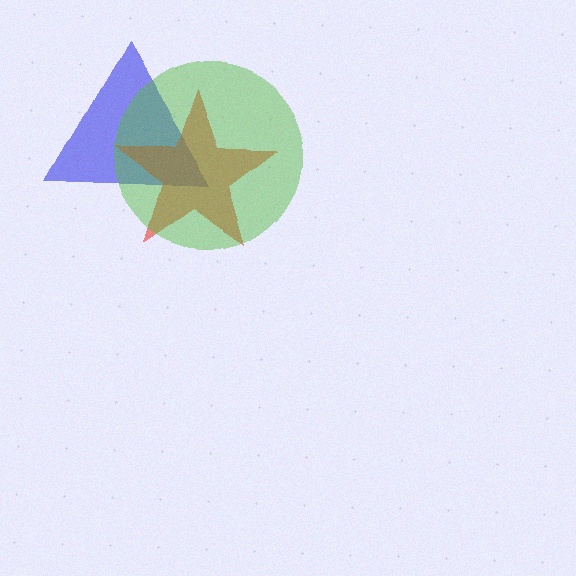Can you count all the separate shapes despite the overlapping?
Yes, there are 3 separate shapes.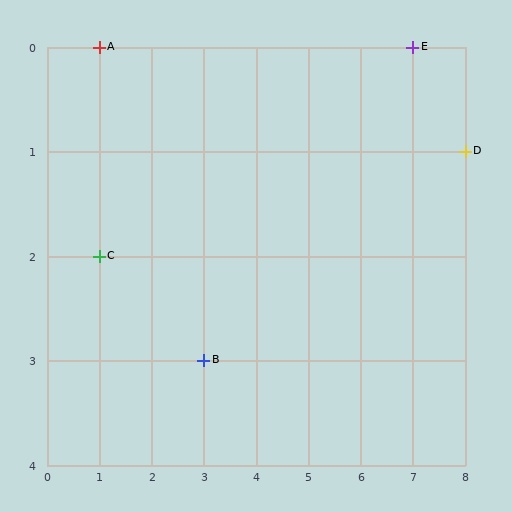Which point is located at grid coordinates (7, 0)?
Point E is at (7, 0).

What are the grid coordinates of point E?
Point E is at grid coordinates (7, 0).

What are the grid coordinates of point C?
Point C is at grid coordinates (1, 2).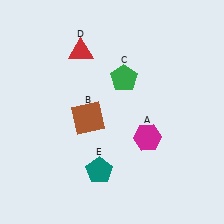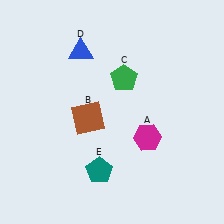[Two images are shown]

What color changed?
The triangle (D) changed from red in Image 1 to blue in Image 2.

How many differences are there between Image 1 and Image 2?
There is 1 difference between the two images.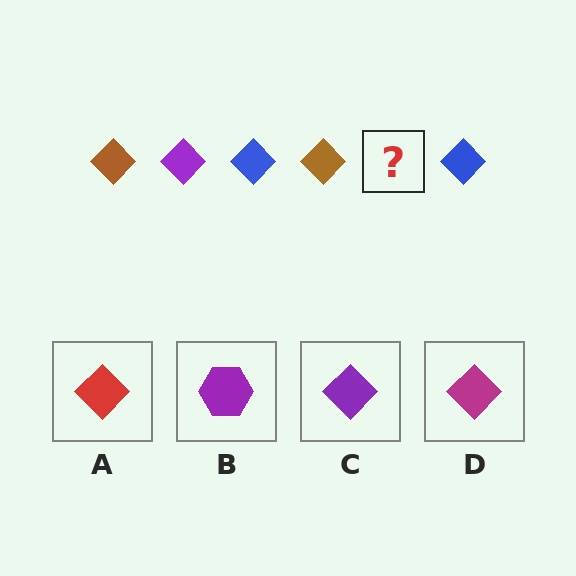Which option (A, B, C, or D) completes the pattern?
C.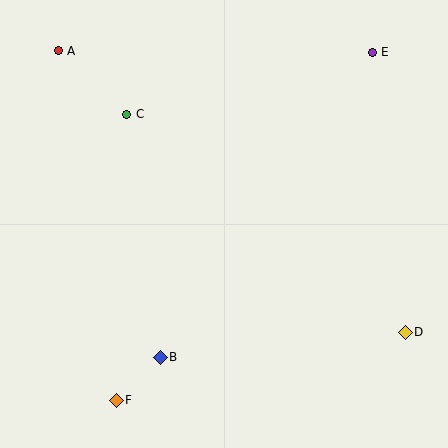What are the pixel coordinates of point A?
Point A is at (58, 51).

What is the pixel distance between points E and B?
The distance between E and B is 371 pixels.